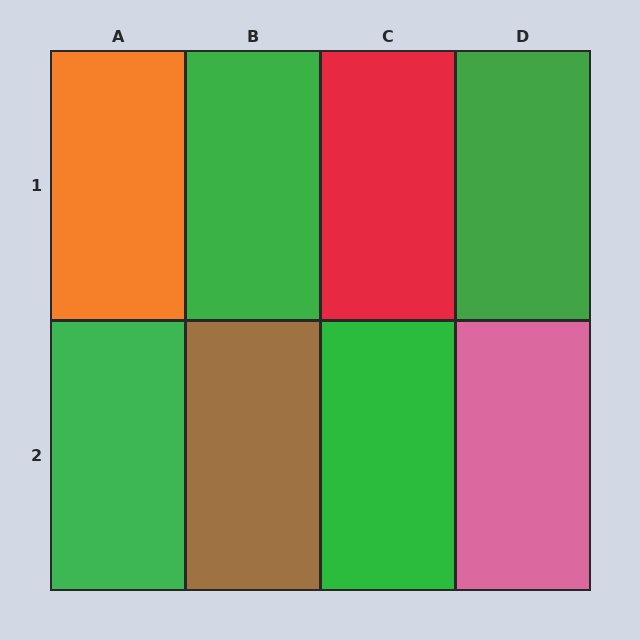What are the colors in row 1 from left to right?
Orange, green, red, green.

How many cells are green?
4 cells are green.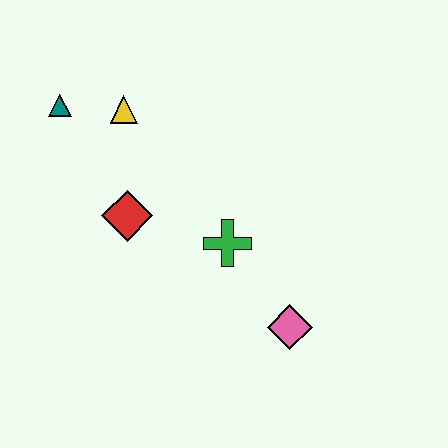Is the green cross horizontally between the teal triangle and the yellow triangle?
No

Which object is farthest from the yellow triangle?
The pink diamond is farthest from the yellow triangle.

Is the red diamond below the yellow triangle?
Yes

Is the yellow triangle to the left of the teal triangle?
No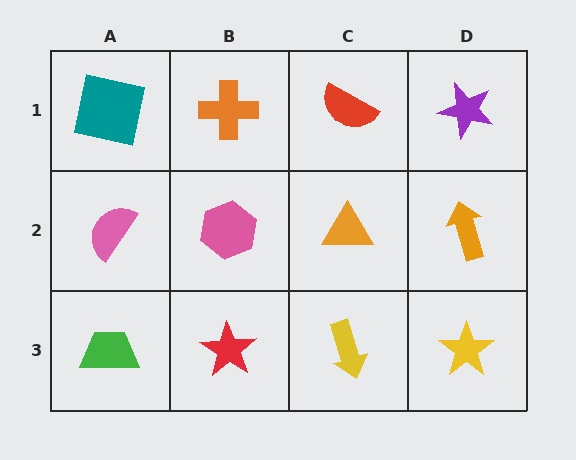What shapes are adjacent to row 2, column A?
A teal square (row 1, column A), a green trapezoid (row 3, column A), a pink hexagon (row 2, column B).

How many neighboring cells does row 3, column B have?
3.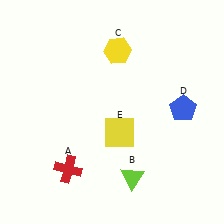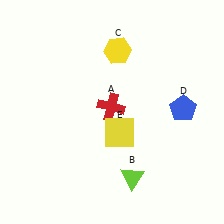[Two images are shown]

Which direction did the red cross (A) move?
The red cross (A) moved up.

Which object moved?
The red cross (A) moved up.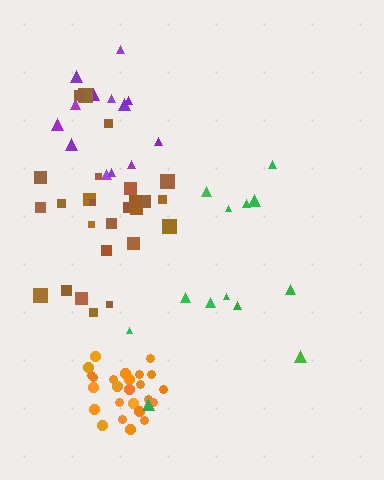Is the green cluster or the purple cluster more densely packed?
Purple.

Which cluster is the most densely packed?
Orange.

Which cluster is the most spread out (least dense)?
Green.